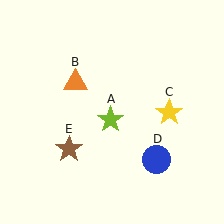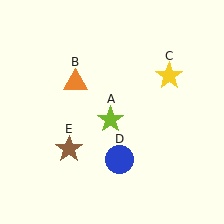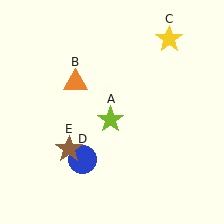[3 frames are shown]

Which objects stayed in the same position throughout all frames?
Lime star (object A) and orange triangle (object B) and brown star (object E) remained stationary.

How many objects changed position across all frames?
2 objects changed position: yellow star (object C), blue circle (object D).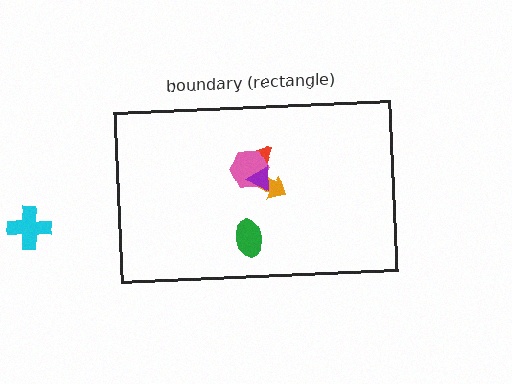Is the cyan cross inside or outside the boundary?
Outside.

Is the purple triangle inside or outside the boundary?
Inside.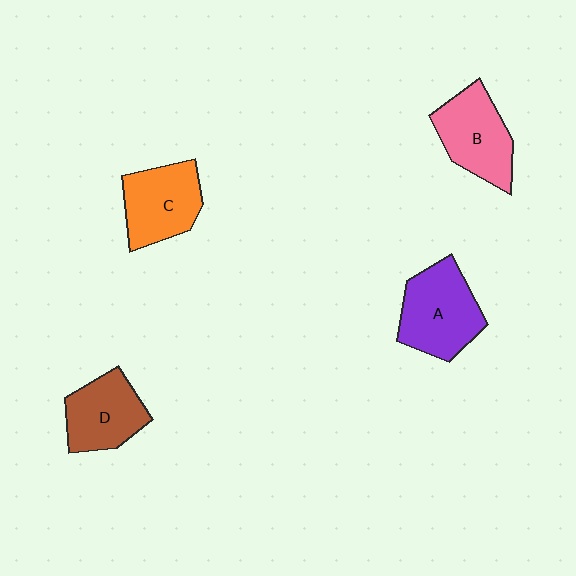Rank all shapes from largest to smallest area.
From largest to smallest: A (purple), B (pink), C (orange), D (brown).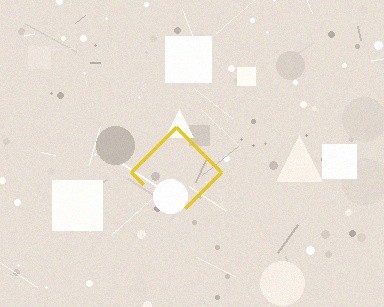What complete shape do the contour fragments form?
The contour fragments form a diamond.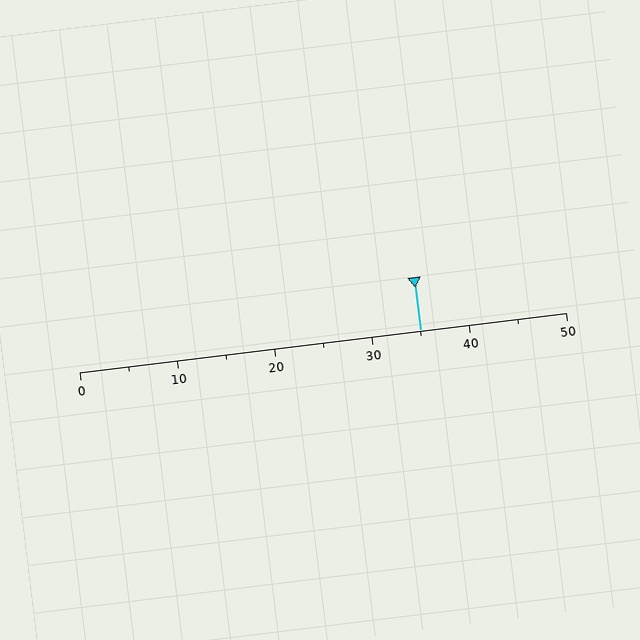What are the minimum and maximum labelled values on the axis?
The axis runs from 0 to 50.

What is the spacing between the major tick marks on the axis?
The major ticks are spaced 10 apart.